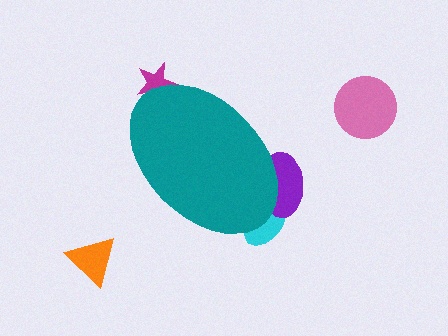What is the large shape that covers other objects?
A teal ellipse.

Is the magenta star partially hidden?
Yes, the magenta star is partially hidden behind the teal ellipse.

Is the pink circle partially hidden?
No, the pink circle is fully visible.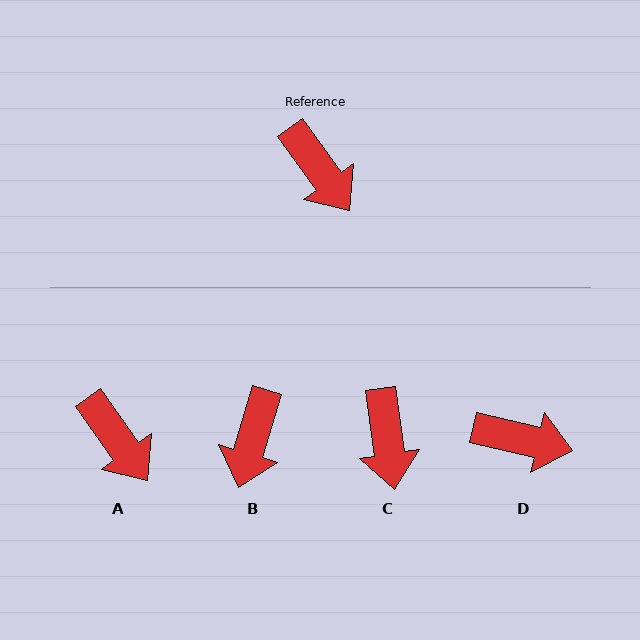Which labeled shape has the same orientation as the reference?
A.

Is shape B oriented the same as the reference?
No, it is off by about 52 degrees.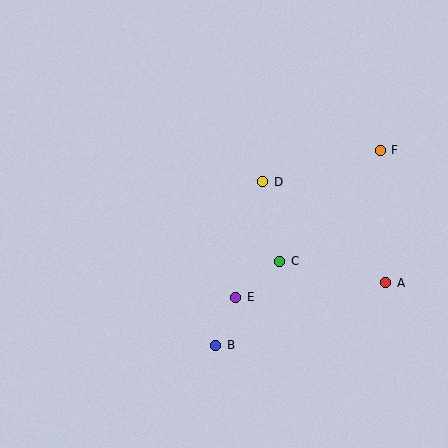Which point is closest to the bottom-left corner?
Point B is closest to the bottom-left corner.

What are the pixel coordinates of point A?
Point A is at (386, 283).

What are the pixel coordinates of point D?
Point D is at (263, 182).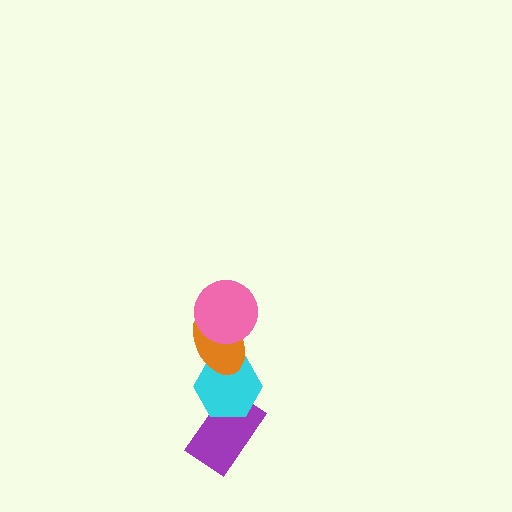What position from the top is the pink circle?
The pink circle is 1st from the top.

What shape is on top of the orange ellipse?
The pink circle is on top of the orange ellipse.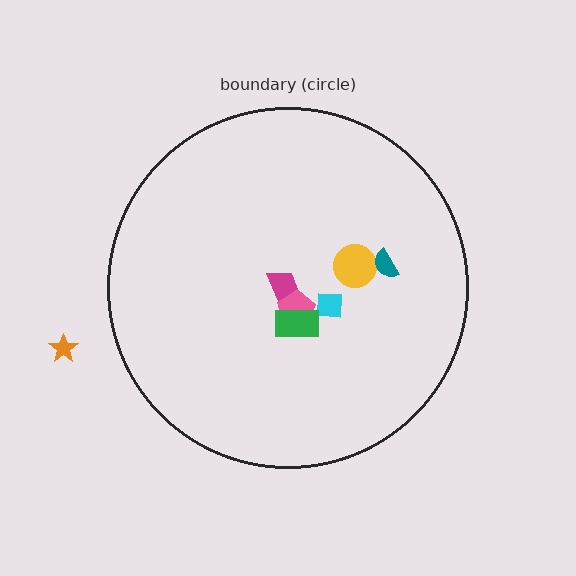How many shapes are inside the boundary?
6 inside, 1 outside.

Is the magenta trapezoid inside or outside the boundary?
Inside.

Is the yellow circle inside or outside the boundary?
Inside.